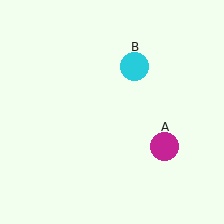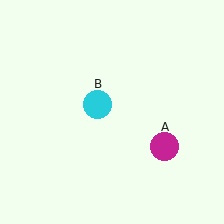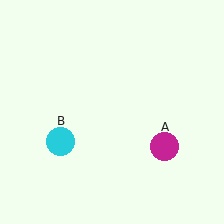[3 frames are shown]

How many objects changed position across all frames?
1 object changed position: cyan circle (object B).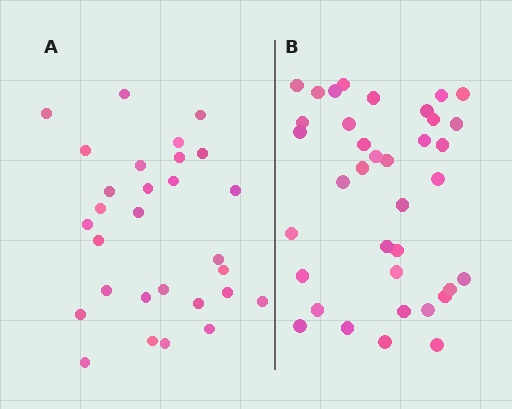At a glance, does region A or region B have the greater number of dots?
Region B (the right region) has more dots.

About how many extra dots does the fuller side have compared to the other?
Region B has roughly 8 or so more dots than region A.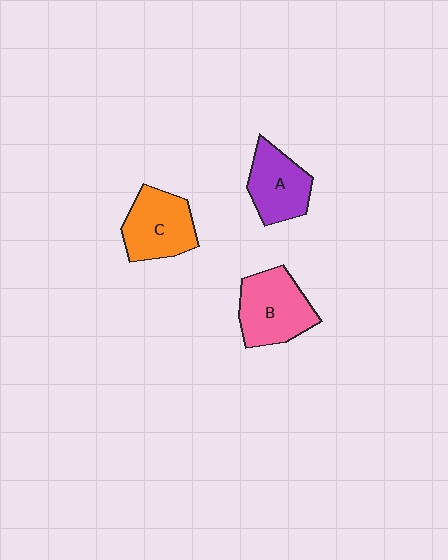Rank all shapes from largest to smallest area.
From largest to smallest: B (pink), C (orange), A (purple).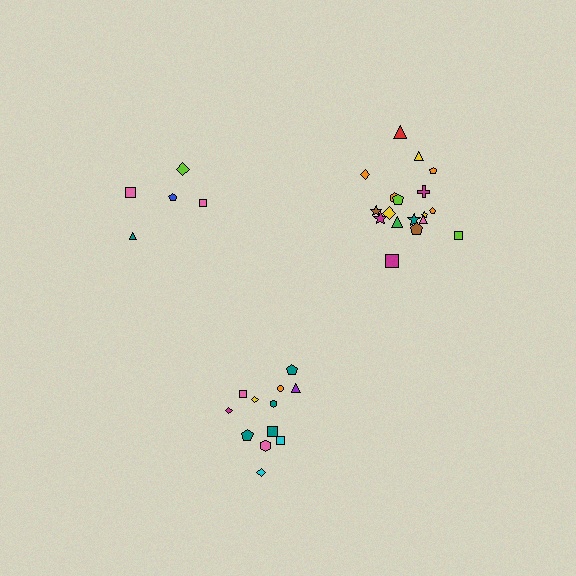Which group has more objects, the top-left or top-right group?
The top-right group.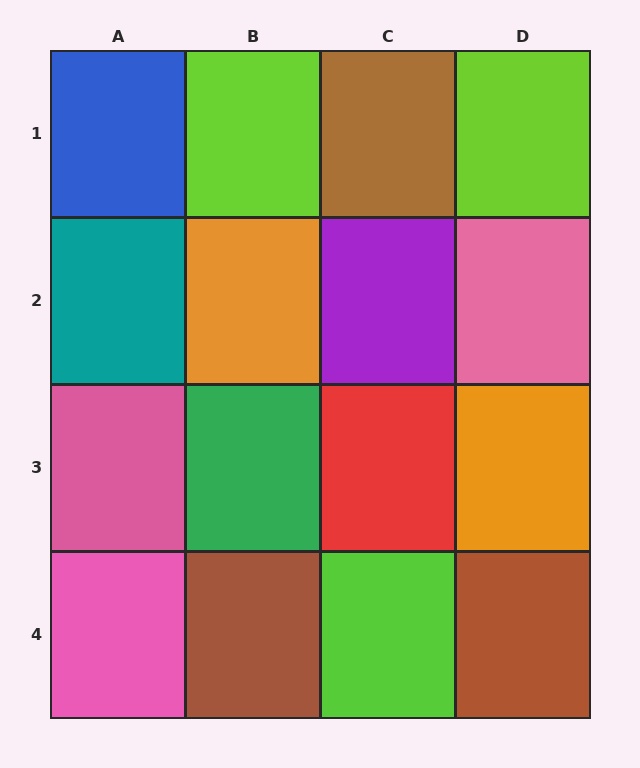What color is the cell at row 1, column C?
Brown.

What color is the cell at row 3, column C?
Red.